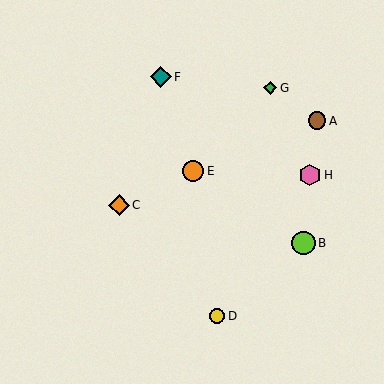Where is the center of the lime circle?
The center of the lime circle is at (304, 243).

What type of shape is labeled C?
Shape C is an orange diamond.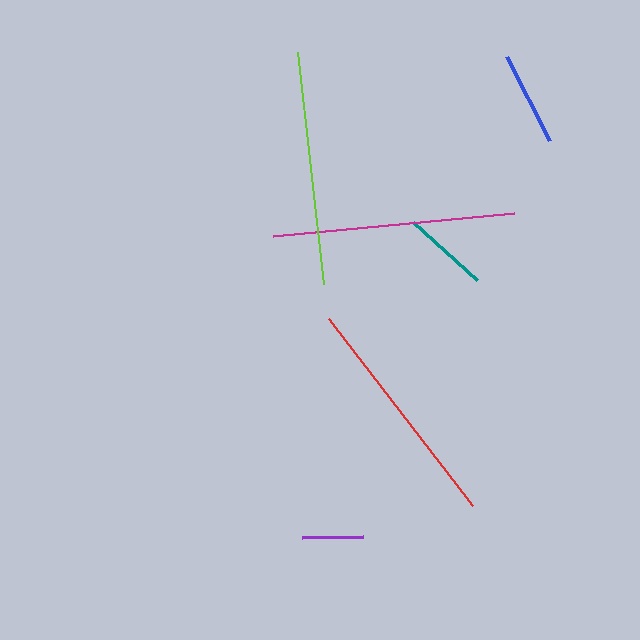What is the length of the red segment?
The red segment is approximately 237 pixels long.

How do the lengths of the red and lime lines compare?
The red and lime lines are approximately the same length.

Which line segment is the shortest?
The purple line is the shortest at approximately 61 pixels.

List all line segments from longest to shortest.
From longest to shortest: magenta, red, lime, blue, teal, purple.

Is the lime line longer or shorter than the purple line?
The lime line is longer than the purple line.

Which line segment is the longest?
The magenta line is the longest at approximately 241 pixels.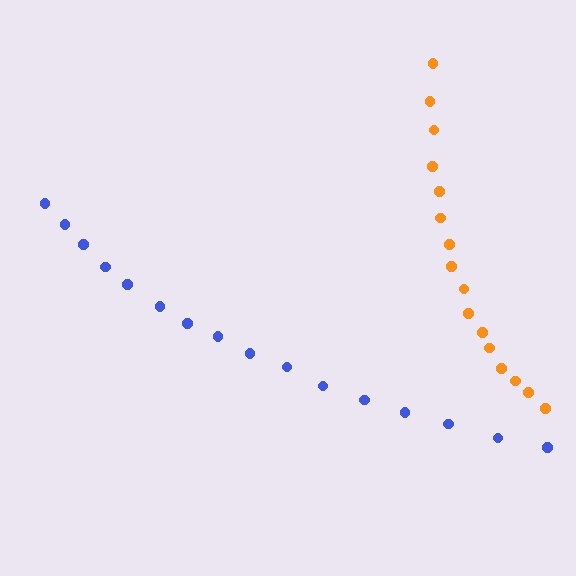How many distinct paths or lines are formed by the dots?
There are 2 distinct paths.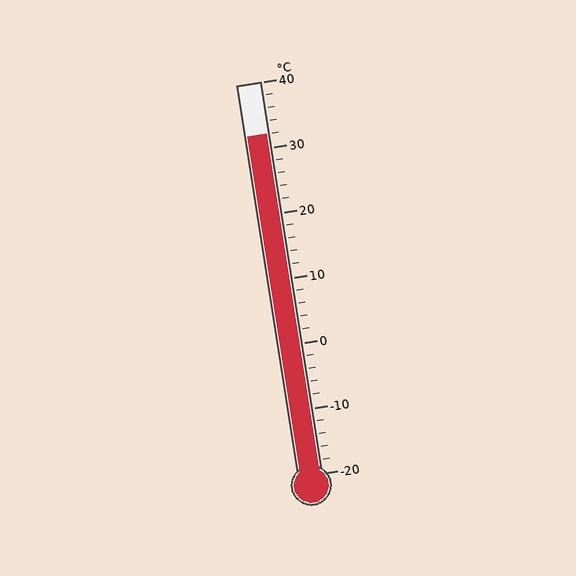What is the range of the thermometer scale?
The thermometer scale ranges from -20°C to 40°C.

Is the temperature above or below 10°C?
The temperature is above 10°C.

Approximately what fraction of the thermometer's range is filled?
The thermometer is filled to approximately 85% of its range.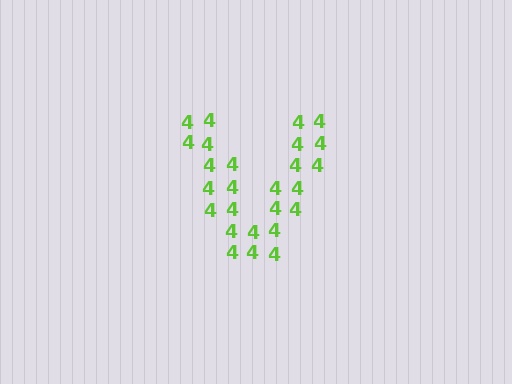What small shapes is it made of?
It is made of small digit 4's.